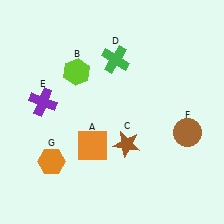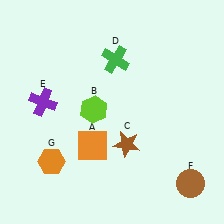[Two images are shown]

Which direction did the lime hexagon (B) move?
The lime hexagon (B) moved down.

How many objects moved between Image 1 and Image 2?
2 objects moved between the two images.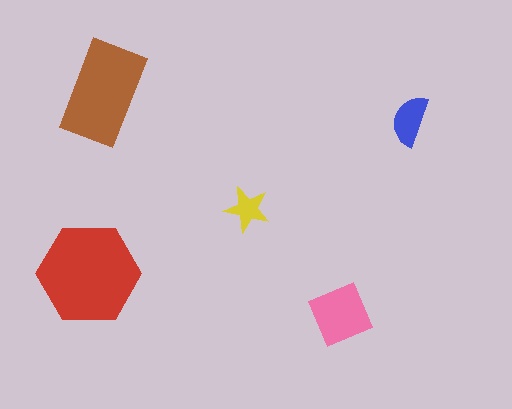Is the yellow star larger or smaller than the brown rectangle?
Smaller.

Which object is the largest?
The red hexagon.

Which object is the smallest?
The yellow star.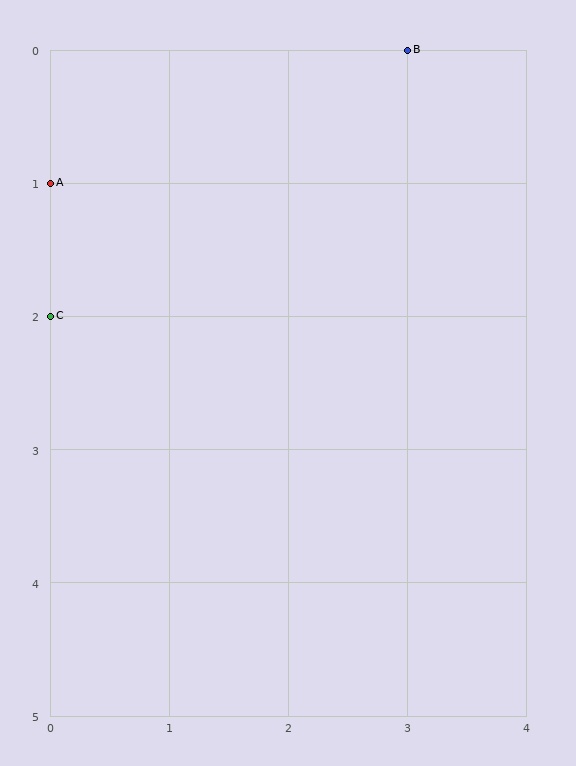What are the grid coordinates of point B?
Point B is at grid coordinates (3, 0).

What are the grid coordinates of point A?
Point A is at grid coordinates (0, 1).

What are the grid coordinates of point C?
Point C is at grid coordinates (0, 2).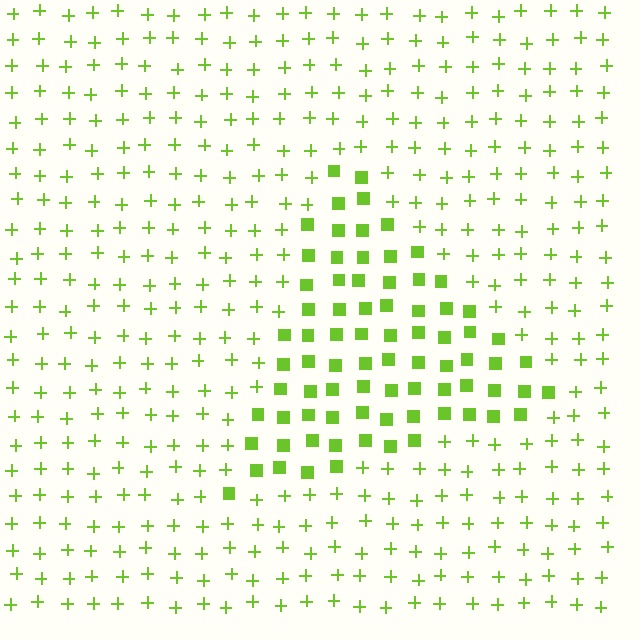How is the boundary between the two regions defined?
The boundary is defined by a change in element shape: squares inside vs. plus signs outside. All elements share the same color and spacing.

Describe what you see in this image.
The image is filled with small lime elements arranged in a uniform grid. A triangle-shaped region contains squares, while the surrounding area contains plus signs. The boundary is defined purely by the change in element shape.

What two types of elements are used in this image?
The image uses squares inside the triangle region and plus signs outside it.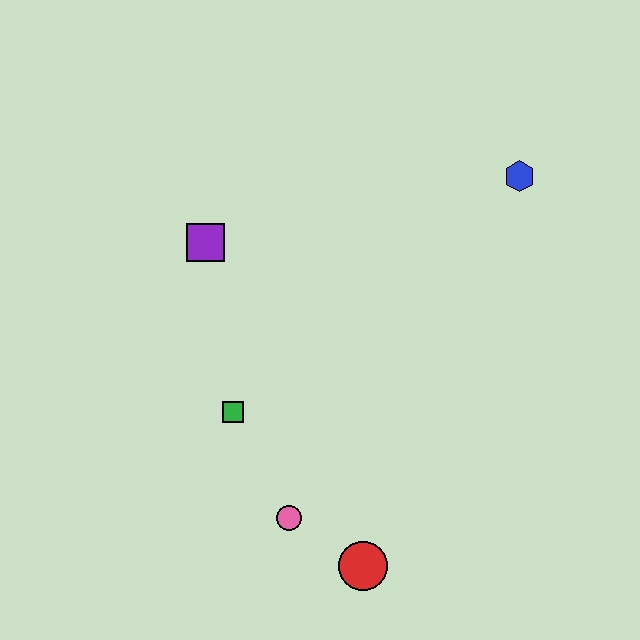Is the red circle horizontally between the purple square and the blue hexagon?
Yes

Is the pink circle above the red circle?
Yes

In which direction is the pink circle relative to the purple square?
The pink circle is below the purple square.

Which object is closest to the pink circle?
The red circle is closest to the pink circle.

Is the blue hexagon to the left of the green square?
No